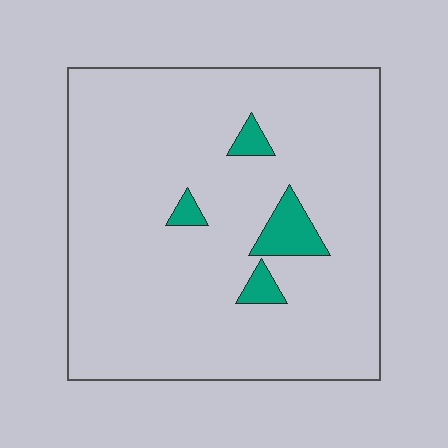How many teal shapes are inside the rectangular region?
4.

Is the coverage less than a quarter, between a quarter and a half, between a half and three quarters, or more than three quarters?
Less than a quarter.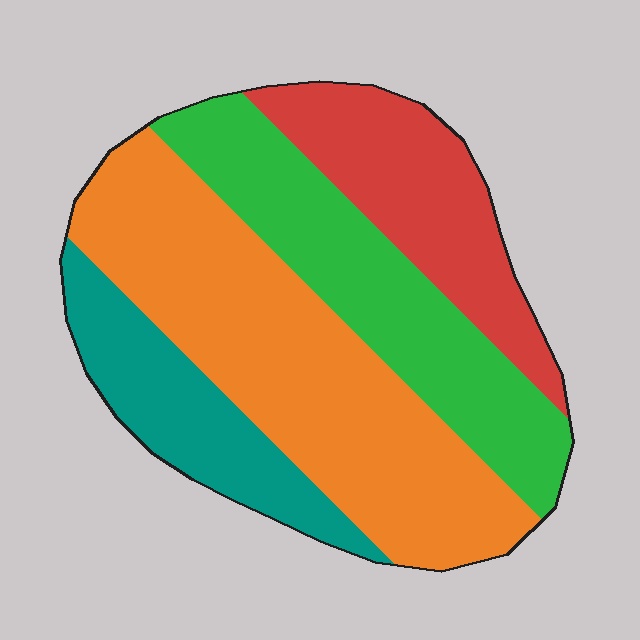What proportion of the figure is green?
Green takes up about one quarter (1/4) of the figure.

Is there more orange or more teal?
Orange.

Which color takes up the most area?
Orange, at roughly 40%.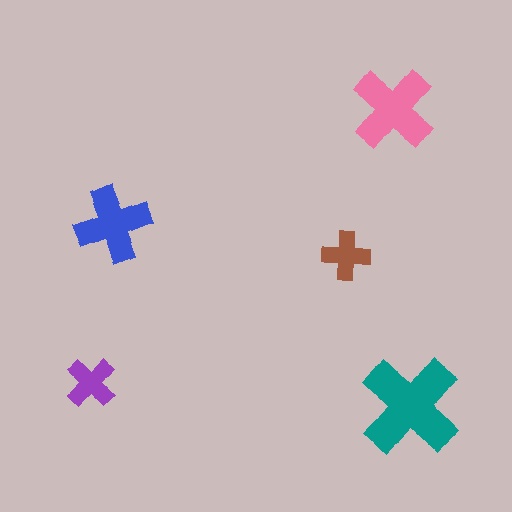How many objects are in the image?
There are 5 objects in the image.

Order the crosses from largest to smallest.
the teal one, the pink one, the blue one, the purple one, the brown one.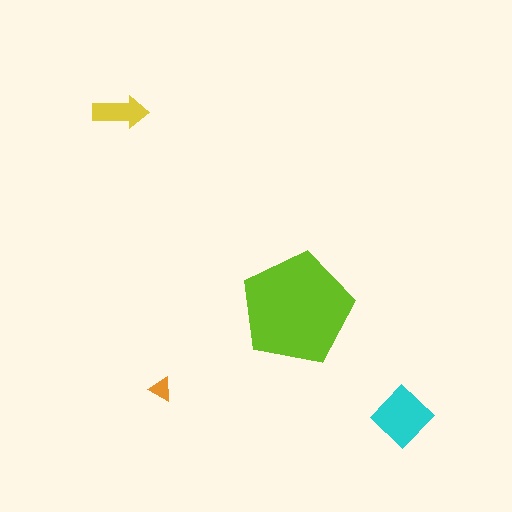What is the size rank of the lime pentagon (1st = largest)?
1st.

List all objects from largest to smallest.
The lime pentagon, the cyan diamond, the yellow arrow, the orange triangle.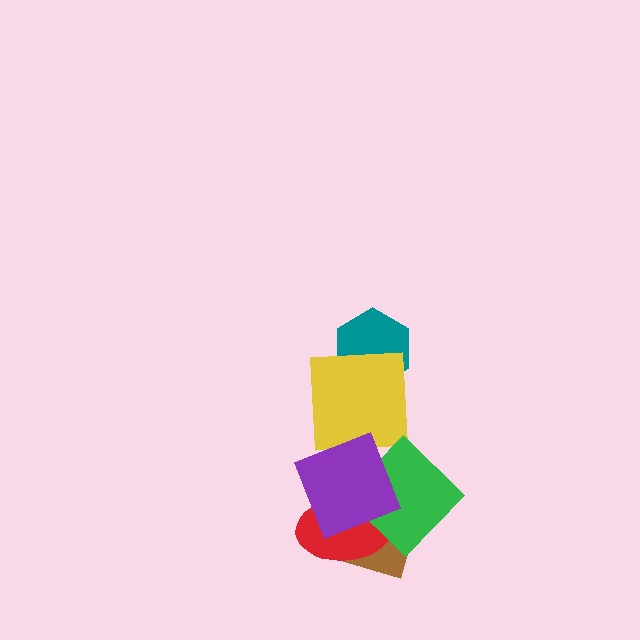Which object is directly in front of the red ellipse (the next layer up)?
The green diamond is directly in front of the red ellipse.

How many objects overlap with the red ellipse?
3 objects overlap with the red ellipse.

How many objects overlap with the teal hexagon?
1 object overlaps with the teal hexagon.